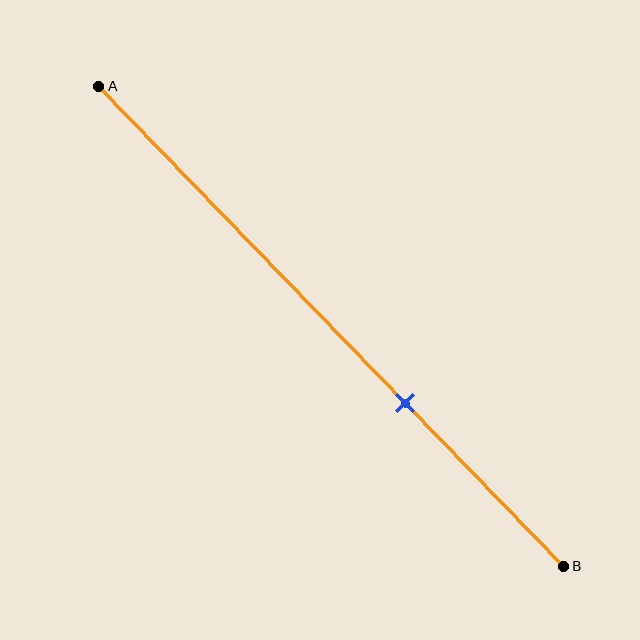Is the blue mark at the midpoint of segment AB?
No, the mark is at about 65% from A, not at the 50% midpoint.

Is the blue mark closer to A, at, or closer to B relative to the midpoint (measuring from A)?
The blue mark is closer to point B than the midpoint of segment AB.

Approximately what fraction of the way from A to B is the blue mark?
The blue mark is approximately 65% of the way from A to B.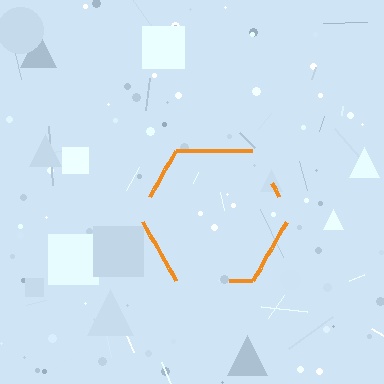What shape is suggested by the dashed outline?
The dashed outline suggests a hexagon.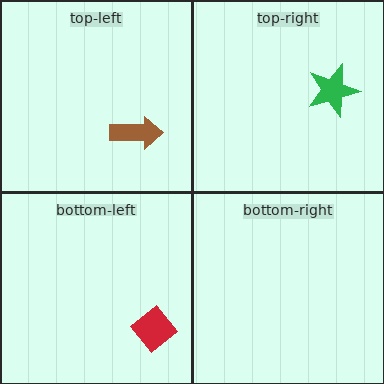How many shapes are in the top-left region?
1.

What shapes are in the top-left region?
The brown arrow.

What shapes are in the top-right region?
The green star.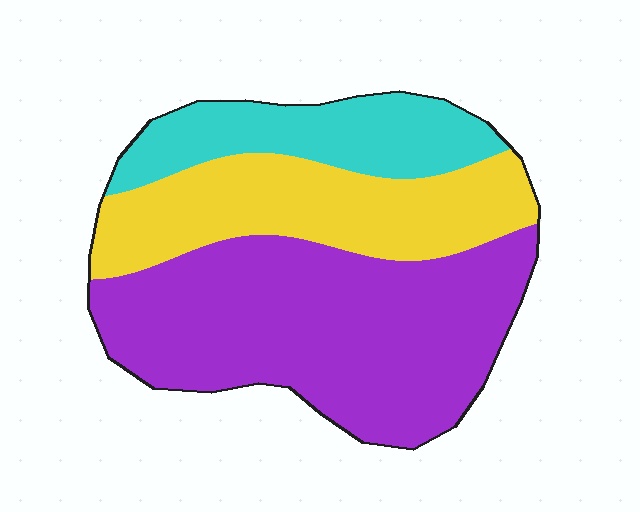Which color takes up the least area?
Cyan, at roughly 20%.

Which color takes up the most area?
Purple, at roughly 50%.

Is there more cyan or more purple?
Purple.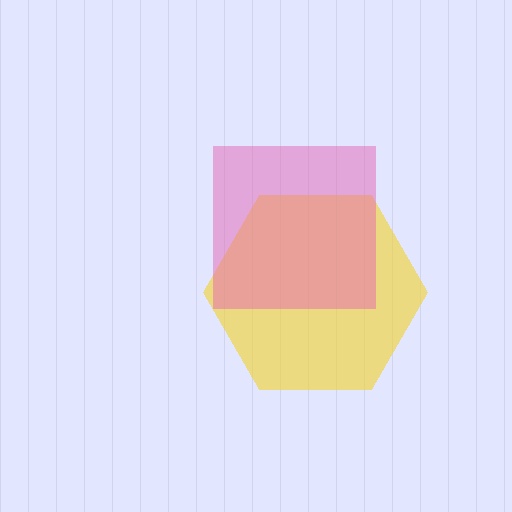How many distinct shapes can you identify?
There are 2 distinct shapes: a yellow hexagon, a pink square.